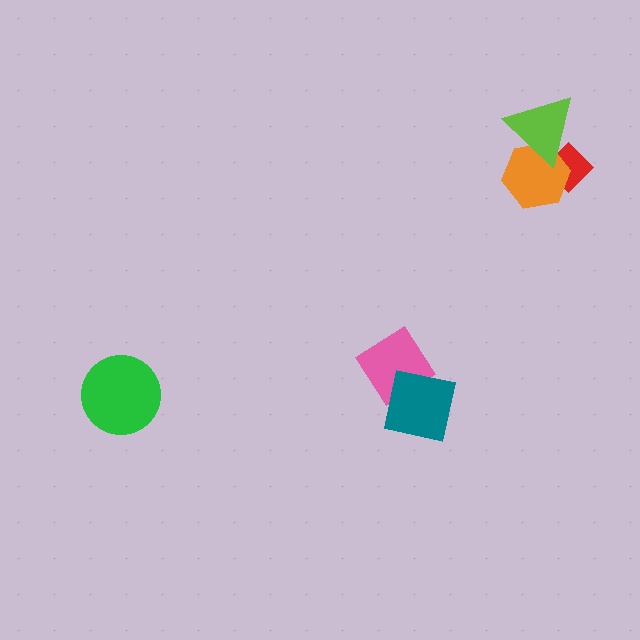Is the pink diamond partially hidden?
Yes, it is partially covered by another shape.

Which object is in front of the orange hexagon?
The lime triangle is in front of the orange hexagon.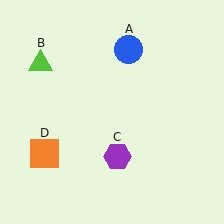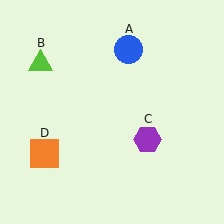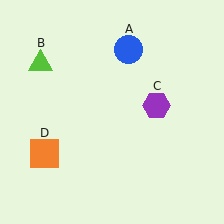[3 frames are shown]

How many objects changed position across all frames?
1 object changed position: purple hexagon (object C).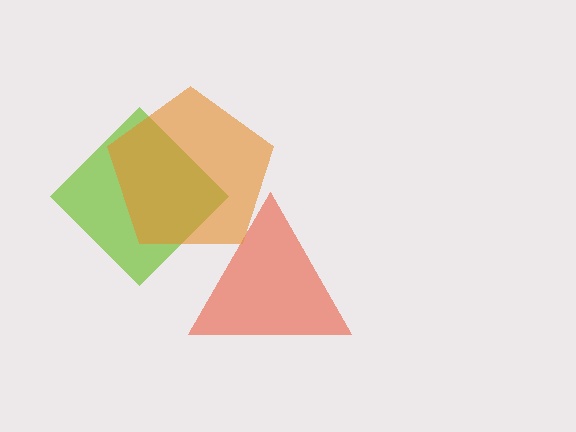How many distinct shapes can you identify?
There are 3 distinct shapes: a red triangle, a lime diamond, an orange pentagon.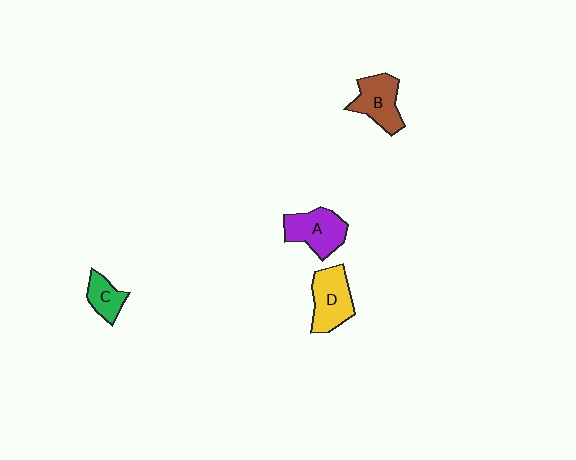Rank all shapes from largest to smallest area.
From largest to smallest: D (yellow), A (purple), B (brown), C (green).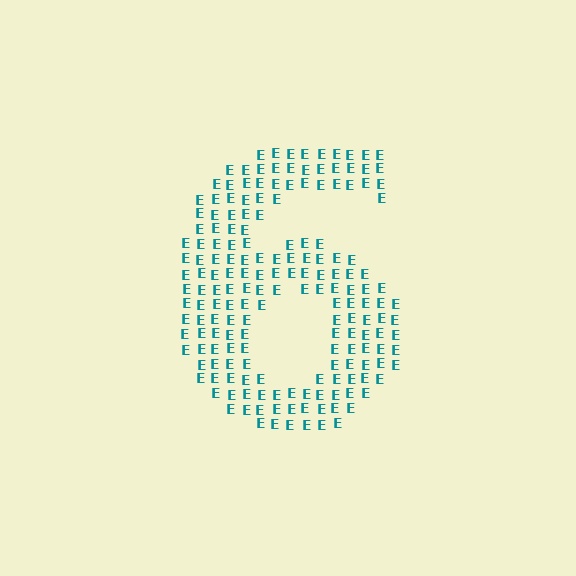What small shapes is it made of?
It is made of small letter E's.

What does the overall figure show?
The overall figure shows the digit 6.